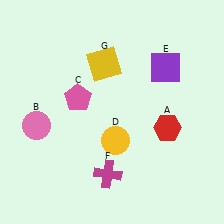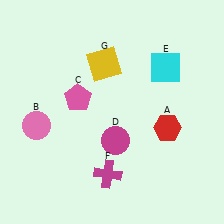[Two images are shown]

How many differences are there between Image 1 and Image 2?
There are 2 differences between the two images.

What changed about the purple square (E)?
In Image 1, E is purple. In Image 2, it changed to cyan.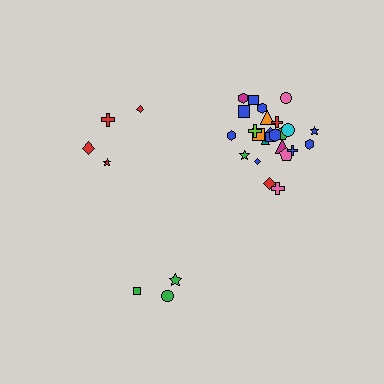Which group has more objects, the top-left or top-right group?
The top-right group.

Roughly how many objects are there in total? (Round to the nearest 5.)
Roughly 30 objects in total.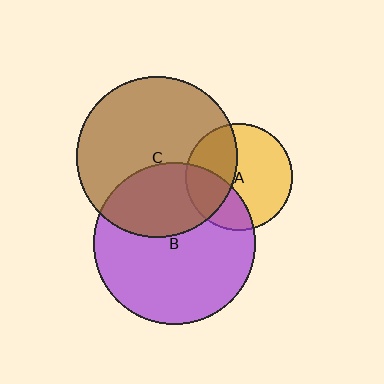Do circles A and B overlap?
Yes.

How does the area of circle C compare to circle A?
Approximately 2.3 times.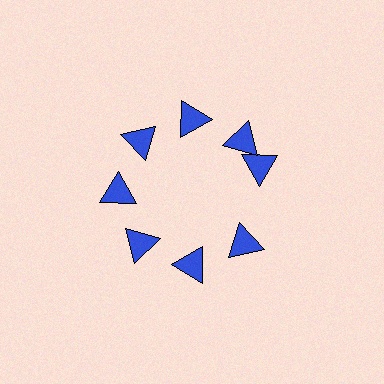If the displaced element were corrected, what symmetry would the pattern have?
It would have 8-fold rotational symmetry — the pattern would map onto itself every 45 degrees.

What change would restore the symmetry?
The symmetry would be restored by rotating it back into even spacing with its neighbors so that all 8 triangles sit at equal angles and equal distance from the center.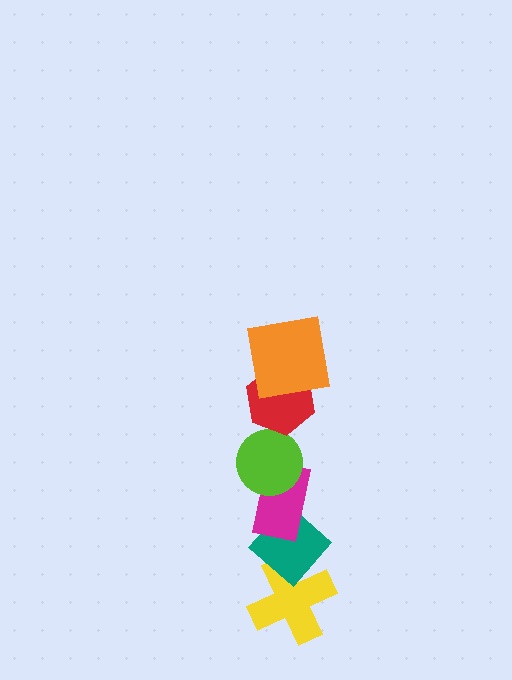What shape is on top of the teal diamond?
The magenta rectangle is on top of the teal diamond.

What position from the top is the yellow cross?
The yellow cross is 6th from the top.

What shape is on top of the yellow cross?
The teal diamond is on top of the yellow cross.